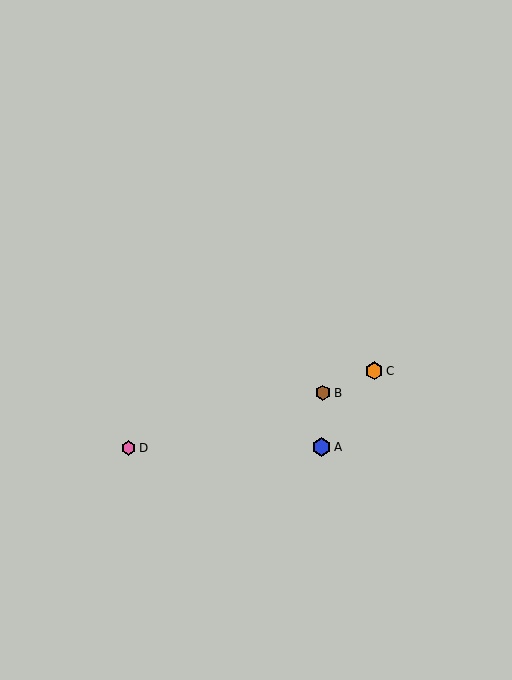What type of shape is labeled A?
Shape A is a blue hexagon.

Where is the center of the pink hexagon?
The center of the pink hexagon is at (129, 448).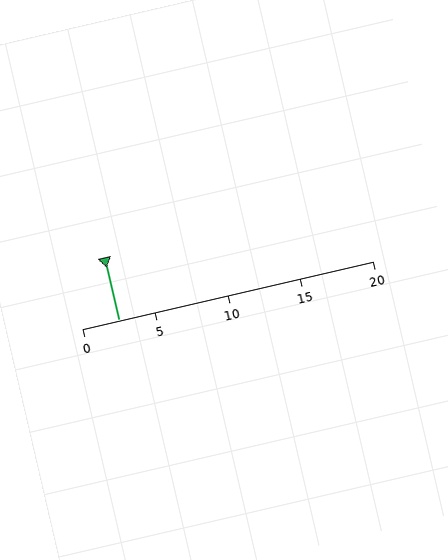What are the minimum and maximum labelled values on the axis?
The axis runs from 0 to 20.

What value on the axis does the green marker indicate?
The marker indicates approximately 2.5.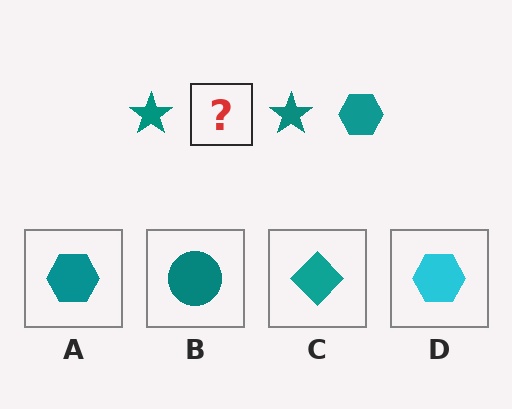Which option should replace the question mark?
Option A.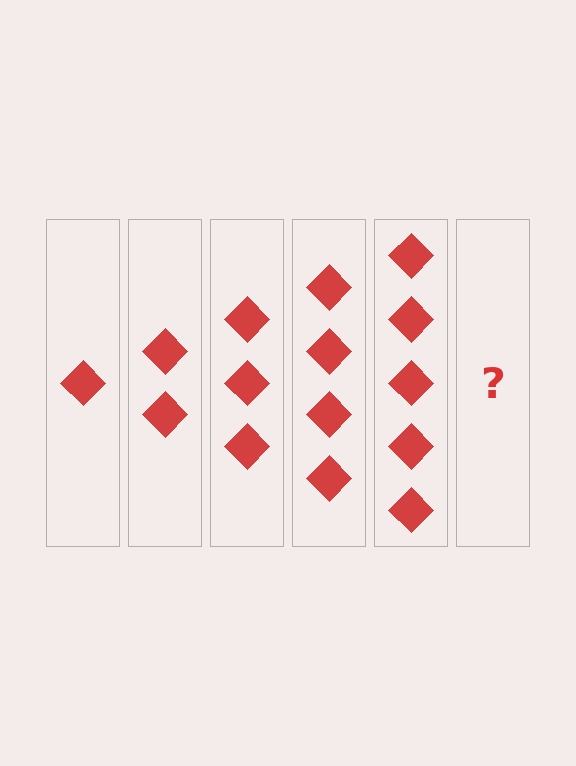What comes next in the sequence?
The next element should be 6 diamonds.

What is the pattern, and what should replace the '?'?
The pattern is that each step adds one more diamond. The '?' should be 6 diamonds.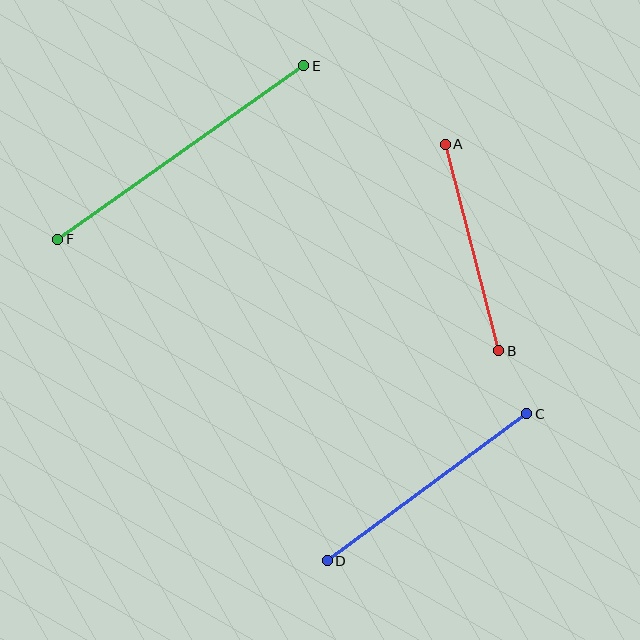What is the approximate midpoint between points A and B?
The midpoint is at approximately (472, 247) pixels.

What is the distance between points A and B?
The distance is approximately 213 pixels.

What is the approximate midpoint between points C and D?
The midpoint is at approximately (427, 487) pixels.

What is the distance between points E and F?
The distance is approximately 301 pixels.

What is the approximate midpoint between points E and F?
The midpoint is at approximately (181, 152) pixels.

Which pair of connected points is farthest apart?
Points E and F are farthest apart.